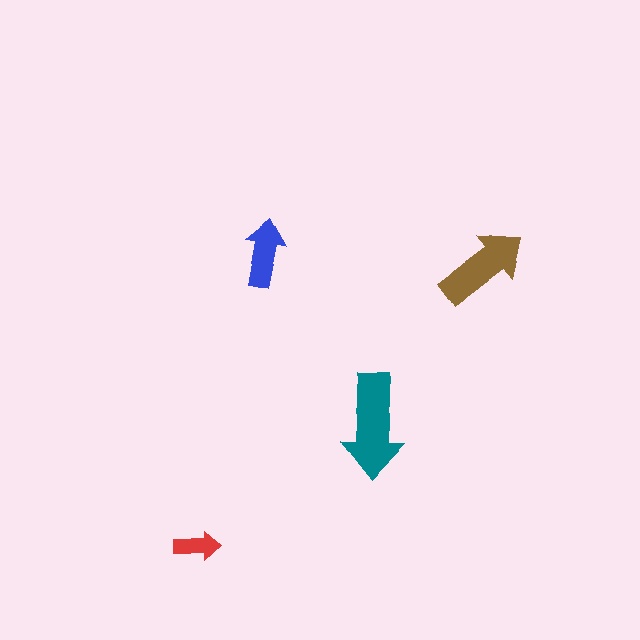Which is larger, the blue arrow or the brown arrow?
The brown one.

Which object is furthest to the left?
The red arrow is leftmost.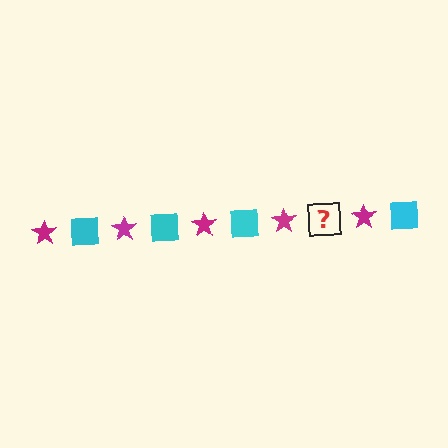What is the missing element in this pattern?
The missing element is a cyan square.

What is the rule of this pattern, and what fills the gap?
The rule is that the pattern alternates between magenta star and cyan square. The gap should be filled with a cyan square.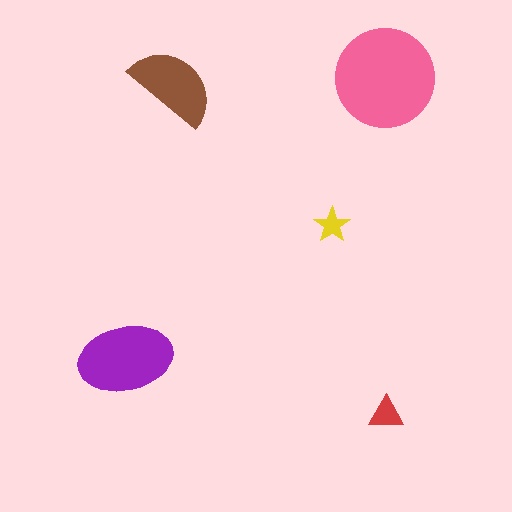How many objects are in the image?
There are 5 objects in the image.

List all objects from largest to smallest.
The pink circle, the purple ellipse, the brown semicircle, the red triangle, the yellow star.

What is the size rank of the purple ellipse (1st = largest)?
2nd.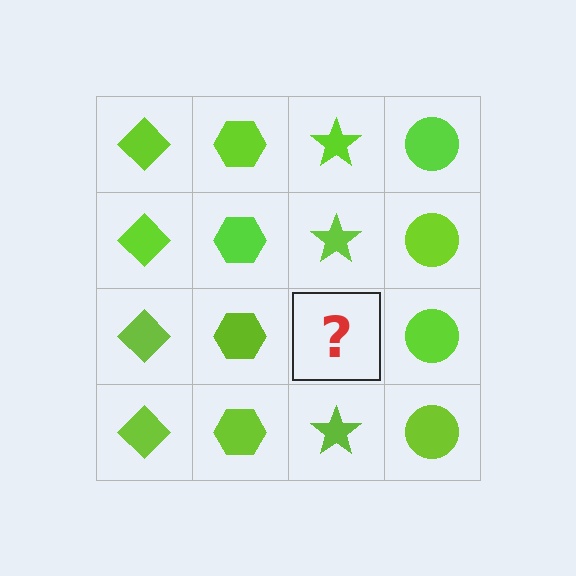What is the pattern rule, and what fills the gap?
The rule is that each column has a consistent shape. The gap should be filled with a lime star.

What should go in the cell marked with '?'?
The missing cell should contain a lime star.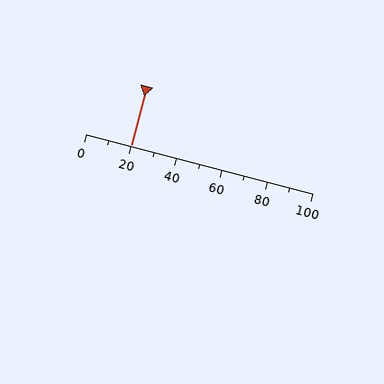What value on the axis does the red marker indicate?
The marker indicates approximately 20.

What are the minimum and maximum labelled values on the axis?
The axis runs from 0 to 100.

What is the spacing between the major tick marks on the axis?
The major ticks are spaced 20 apart.